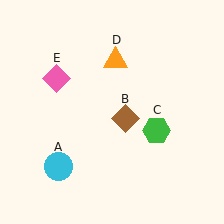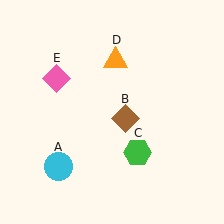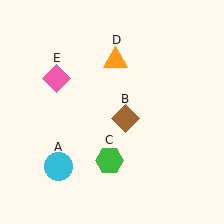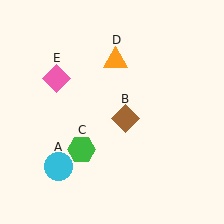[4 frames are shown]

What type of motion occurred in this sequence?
The green hexagon (object C) rotated clockwise around the center of the scene.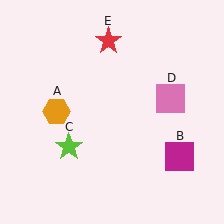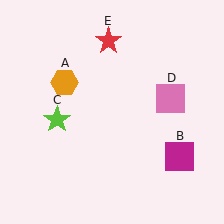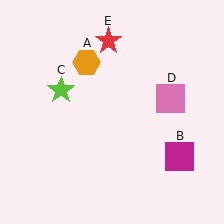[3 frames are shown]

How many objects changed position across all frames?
2 objects changed position: orange hexagon (object A), lime star (object C).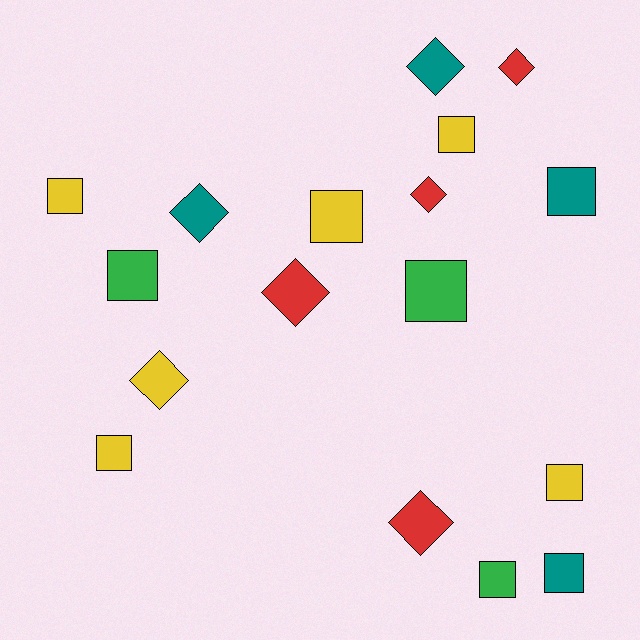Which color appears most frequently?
Yellow, with 6 objects.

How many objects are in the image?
There are 17 objects.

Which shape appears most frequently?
Square, with 10 objects.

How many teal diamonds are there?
There are 2 teal diamonds.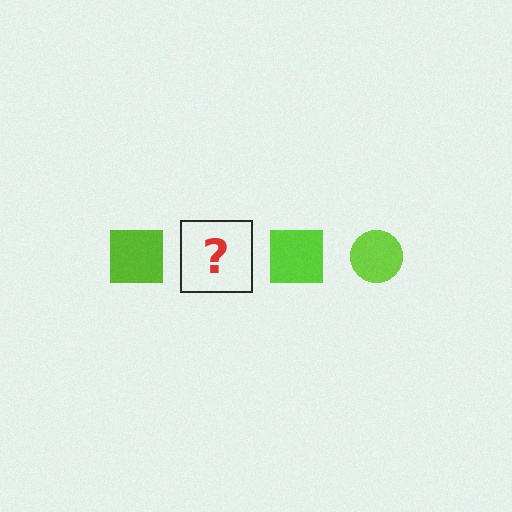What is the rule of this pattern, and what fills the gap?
The rule is that the pattern cycles through square, circle shapes in lime. The gap should be filled with a lime circle.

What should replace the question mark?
The question mark should be replaced with a lime circle.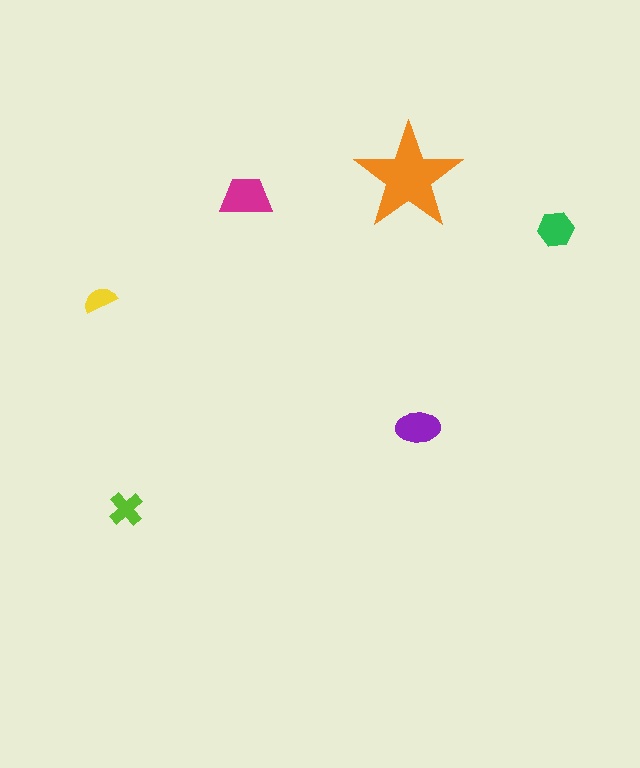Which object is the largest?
The orange star.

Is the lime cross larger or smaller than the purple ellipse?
Smaller.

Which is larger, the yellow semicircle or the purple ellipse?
The purple ellipse.